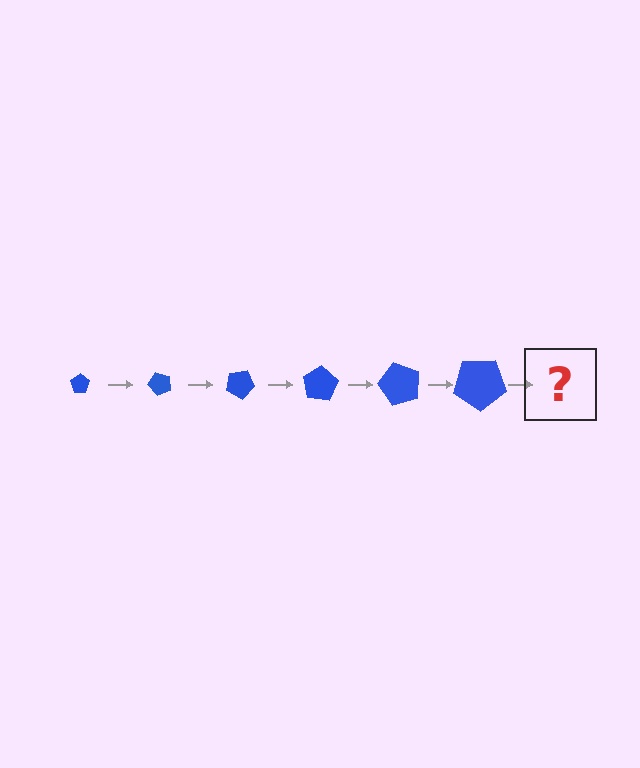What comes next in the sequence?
The next element should be a pentagon, larger than the previous one and rotated 300 degrees from the start.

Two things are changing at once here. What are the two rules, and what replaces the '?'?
The two rules are that the pentagon grows larger each step and it rotates 50 degrees each step. The '?' should be a pentagon, larger than the previous one and rotated 300 degrees from the start.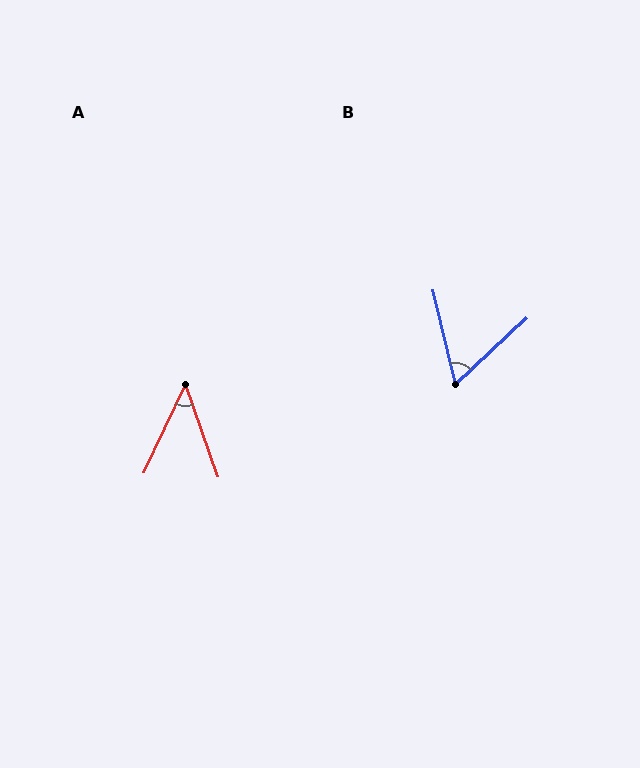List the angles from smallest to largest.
A (44°), B (61°).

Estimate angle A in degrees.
Approximately 44 degrees.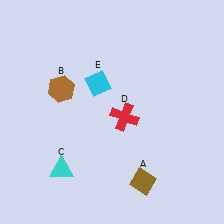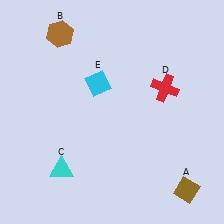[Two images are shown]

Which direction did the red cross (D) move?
The red cross (D) moved right.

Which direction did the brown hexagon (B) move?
The brown hexagon (B) moved up.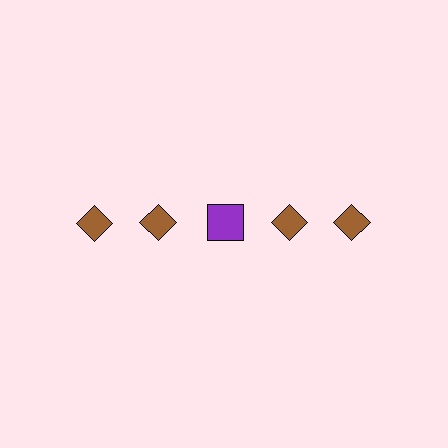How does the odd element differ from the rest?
It differs in both color (purple instead of brown) and shape (square instead of diamond).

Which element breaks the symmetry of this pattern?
The purple square in the top row, center column breaks the symmetry. All other shapes are brown diamonds.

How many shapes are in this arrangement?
There are 5 shapes arranged in a grid pattern.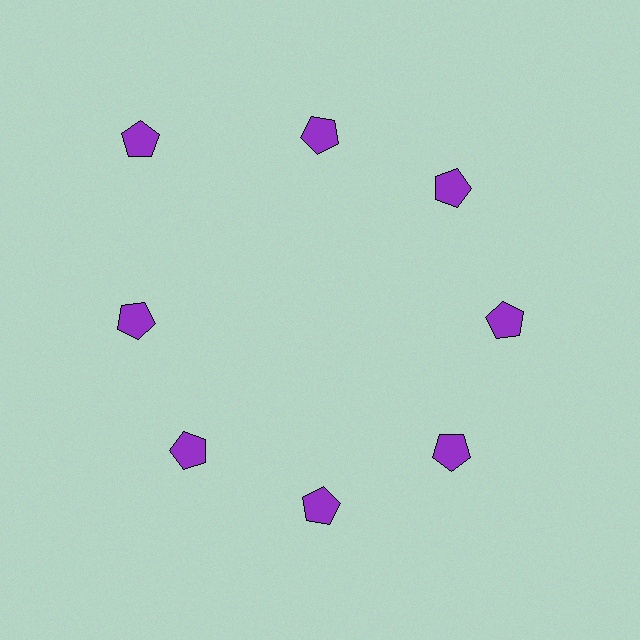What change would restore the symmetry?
The symmetry would be restored by moving it inward, back onto the ring so that all 8 pentagons sit at equal angles and equal distance from the center.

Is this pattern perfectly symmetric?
No. The 8 purple pentagons are arranged in a ring, but one element near the 10 o'clock position is pushed outward from the center, breaking the 8-fold rotational symmetry.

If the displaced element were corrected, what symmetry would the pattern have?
It would have 8-fold rotational symmetry — the pattern would map onto itself every 45 degrees.